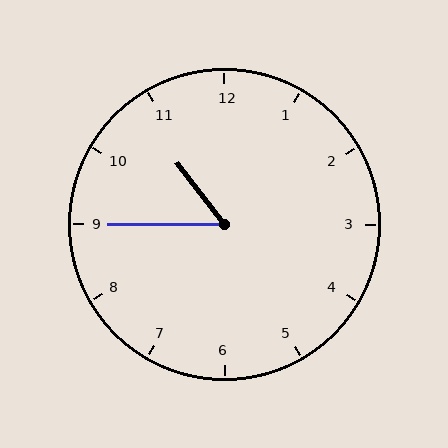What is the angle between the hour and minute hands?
Approximately 52 degrees.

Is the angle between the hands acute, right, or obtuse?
It is acute.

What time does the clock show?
10:45.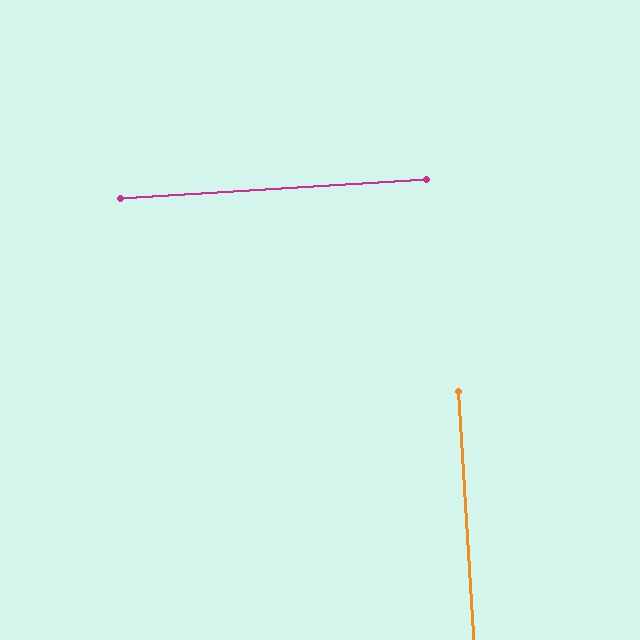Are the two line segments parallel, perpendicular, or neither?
Perpendicular — they meet at approximately 90°.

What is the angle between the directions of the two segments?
Approximately 90 degrees.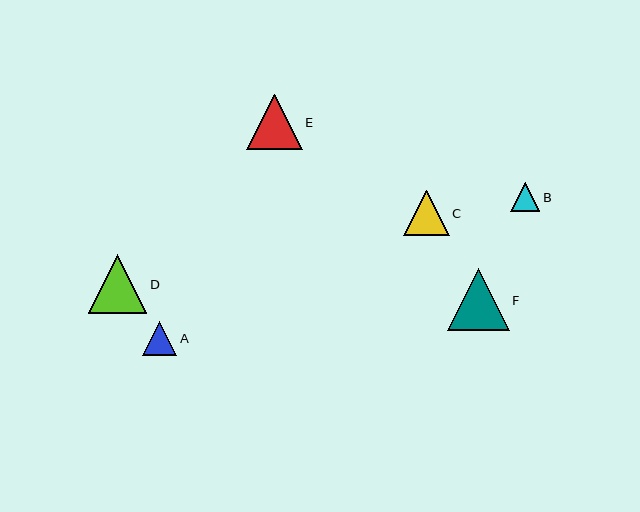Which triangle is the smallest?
Triangle B is the smallest with a size of approximately 29 pixels.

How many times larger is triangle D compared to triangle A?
Triangle D is approximately 1.7 times the size of triangle A.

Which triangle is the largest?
Triangle F is the largest with a size of approximately 61 pixels.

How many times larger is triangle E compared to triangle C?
Triangle E is approximately 1.2 times the size of triangle C.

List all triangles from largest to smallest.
From largest to smallest: F, D, E, C, A, B.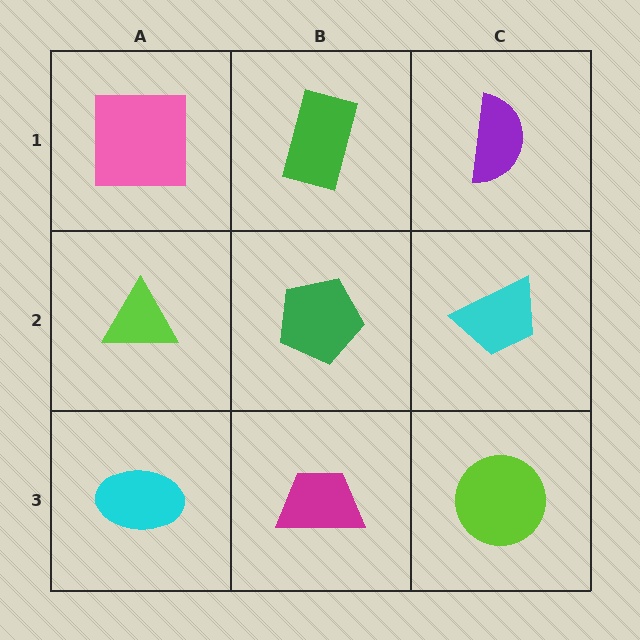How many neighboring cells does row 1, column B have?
3.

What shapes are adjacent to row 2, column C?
A purple semicircle (row 1, column C), a lime circle (row 3, column C), a green pentagon (row 2, column B).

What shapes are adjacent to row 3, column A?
A lime triangle (row 2, column A), a magenta trapezoid (row 3, column B).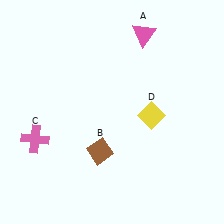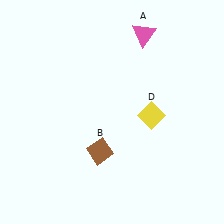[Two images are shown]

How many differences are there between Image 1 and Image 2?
There is 1 difference between the two images.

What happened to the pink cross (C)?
The pink cross (C) was removed in Image 2. It was in the bottom-left area of Image 1.